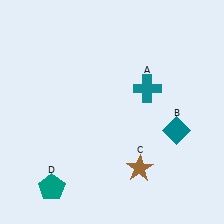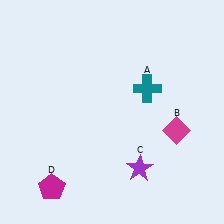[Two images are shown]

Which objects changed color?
B changed from teal to magenta. C changed from brown to purple. D changed from teal to magenta.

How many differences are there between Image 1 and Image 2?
There are 3 differences between the two images.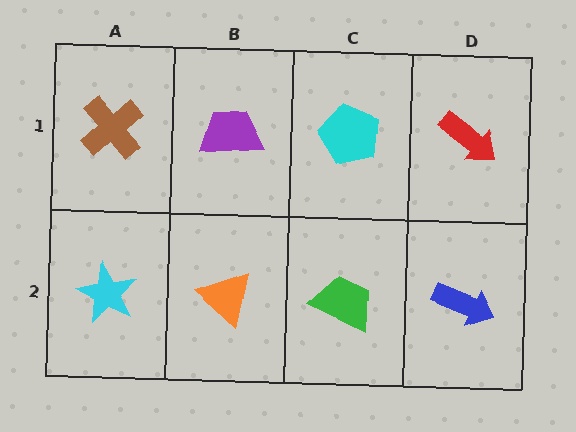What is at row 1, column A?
A brown cross.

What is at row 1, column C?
A cyan pentagon.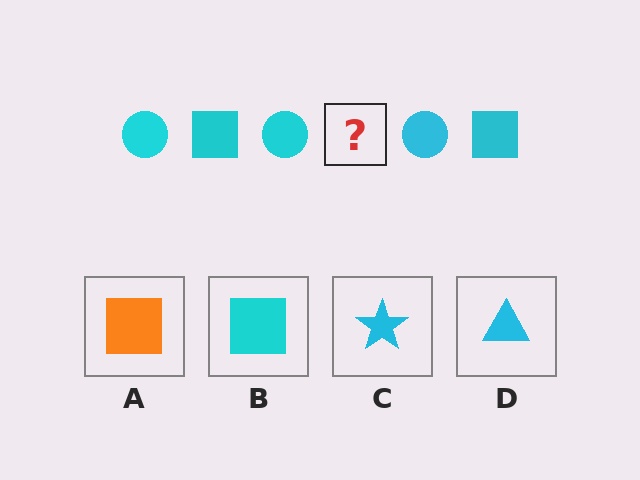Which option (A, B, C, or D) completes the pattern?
B.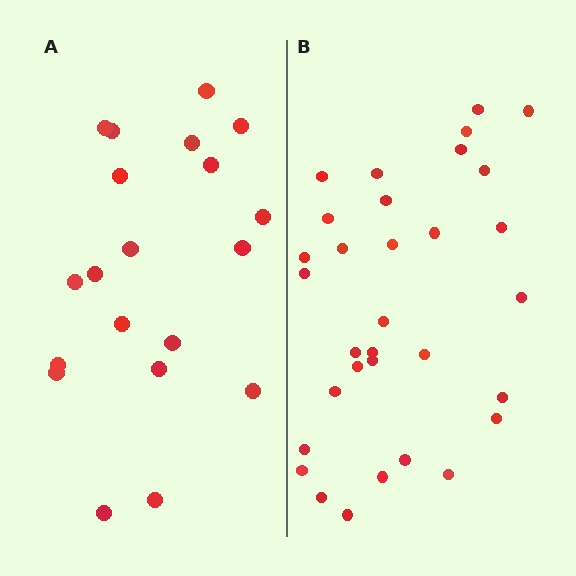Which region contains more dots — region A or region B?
Region B (the right region) has more dots.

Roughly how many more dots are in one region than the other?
Region B has roughly 12 or so more dots than region A.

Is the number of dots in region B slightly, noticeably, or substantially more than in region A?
Region B has substantially more. The ratio is roughly 1.6 to 1.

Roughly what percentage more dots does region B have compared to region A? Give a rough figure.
About 60% more.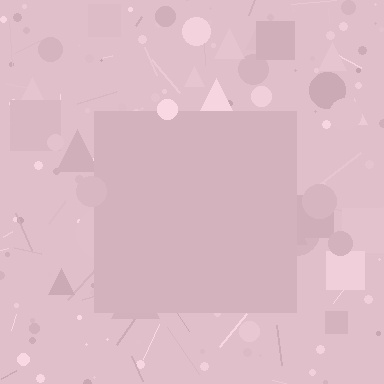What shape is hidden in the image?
A square is hidden in the image.